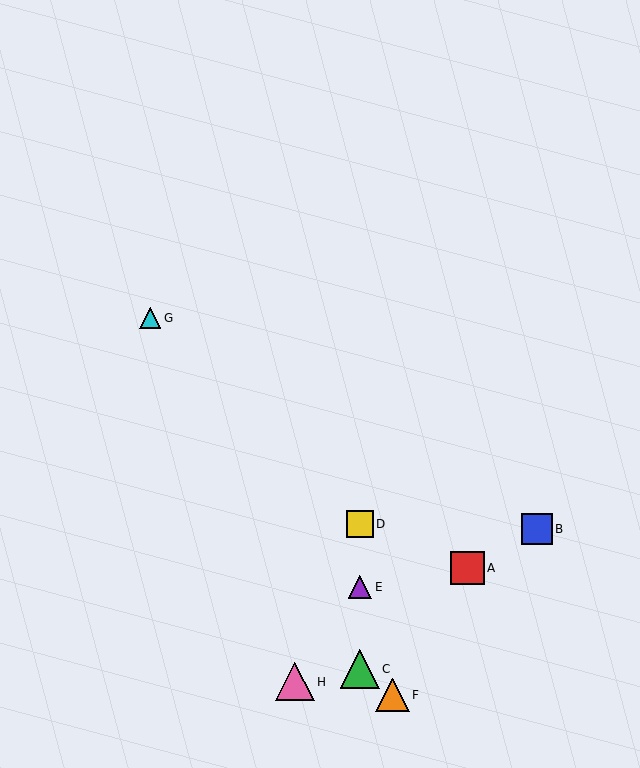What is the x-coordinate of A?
Object A is at x≈468.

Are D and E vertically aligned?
Yes, both are at x≈360.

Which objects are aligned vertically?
Objects C, D, E are aligned vertically.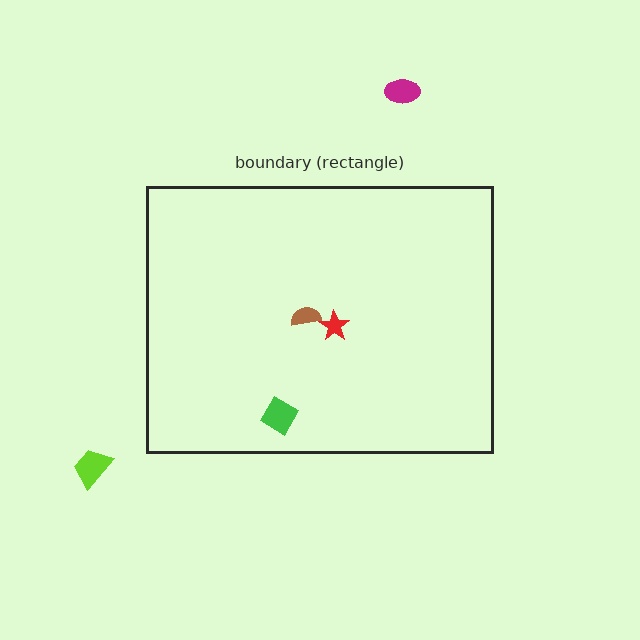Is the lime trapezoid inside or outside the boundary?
Outside.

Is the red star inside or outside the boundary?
Inside.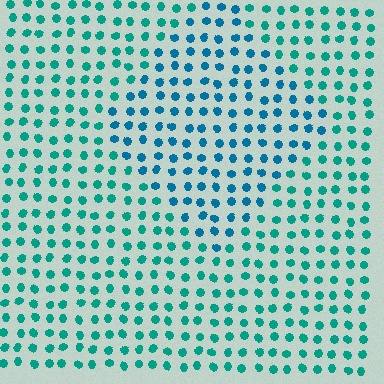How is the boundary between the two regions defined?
The boundary is defined purely by a slight shift in hue (about 26 degrees). Spacing, size, and orientation are identical on both sides.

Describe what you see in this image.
The image is filled with small teal elements in a uniform arrangement. A diamond-shaped region is visible where the elements are tinted to a slightly different hue, forming a subtle color boundary.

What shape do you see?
I see a diamond.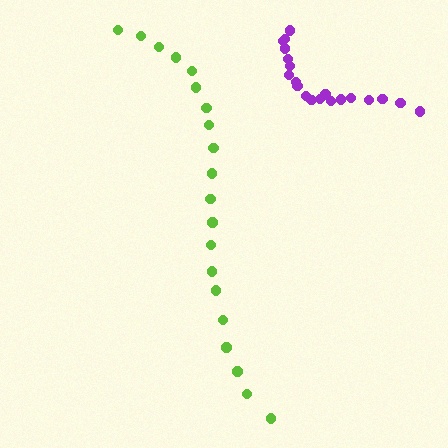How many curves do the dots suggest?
There are 2 distinct paths.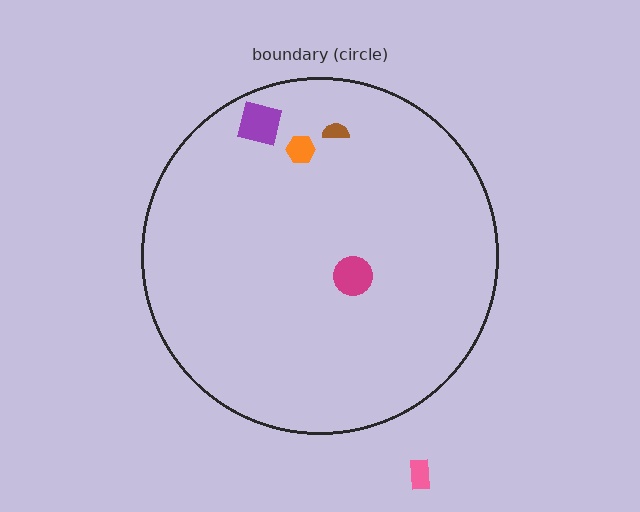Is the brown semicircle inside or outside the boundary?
Inside.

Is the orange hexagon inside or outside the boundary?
Inside.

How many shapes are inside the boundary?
4 inside, 1 outside.